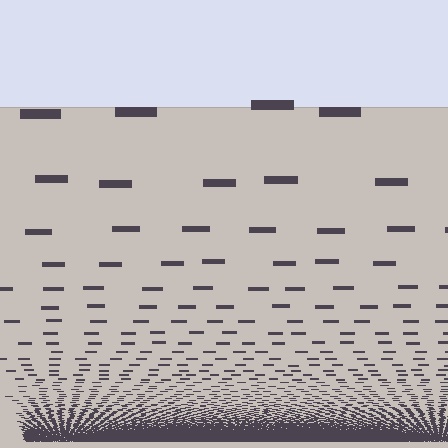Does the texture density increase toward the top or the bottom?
Density increases toward the bottom.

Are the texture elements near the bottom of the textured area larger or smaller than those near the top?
Smaller. The gradient is inverted — elements near the bottom are smaller and denser.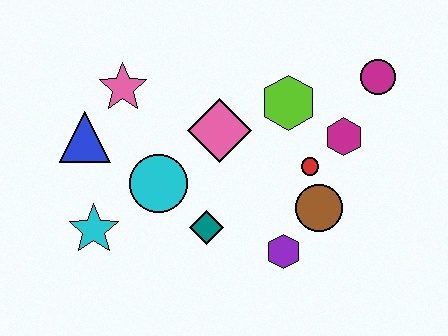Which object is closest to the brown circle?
The red circle is closest to the brown circle.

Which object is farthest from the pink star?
The magenta circle is farthest from the pink star.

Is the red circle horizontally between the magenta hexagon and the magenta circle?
No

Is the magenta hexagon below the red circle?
No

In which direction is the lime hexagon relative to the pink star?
The lime hexagon is to the right of the pink star.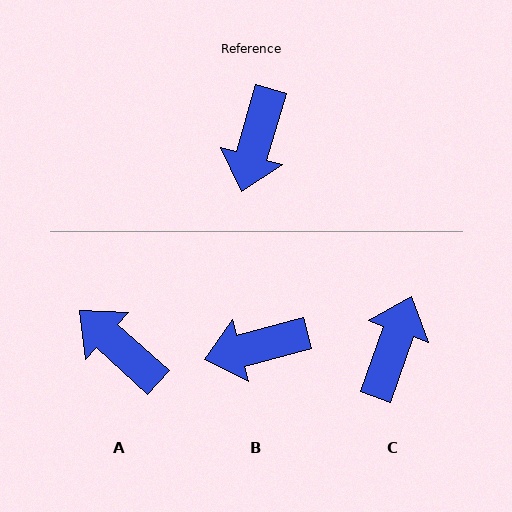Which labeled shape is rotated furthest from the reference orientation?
C, about 177 degrees away.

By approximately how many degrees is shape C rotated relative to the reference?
Approximately 177 degrees counter-clockwise.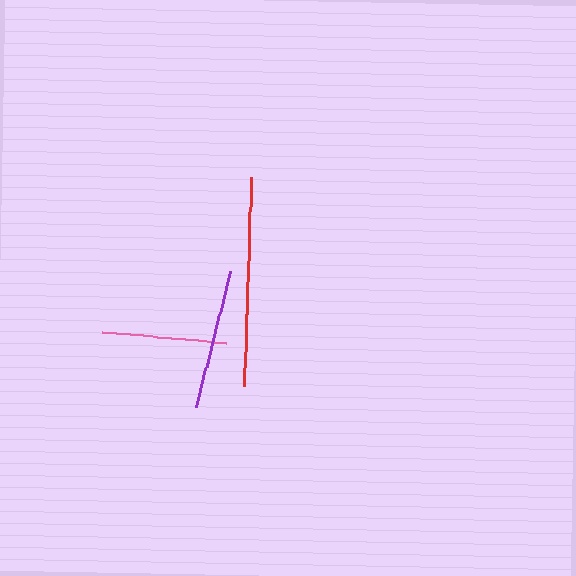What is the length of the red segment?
The red segment is approximately 210 pixels long.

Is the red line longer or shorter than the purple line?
The red line is longer than the purple line.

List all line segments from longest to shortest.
From longest to shortest: red, purple, pink.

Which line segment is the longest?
The red line is the longest at approximately 210 pixels.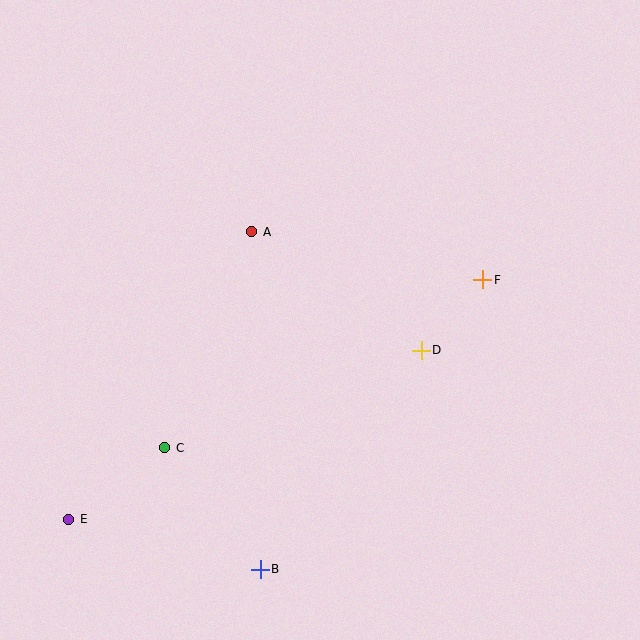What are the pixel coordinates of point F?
Point F is at (483, 280).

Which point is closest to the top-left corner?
Point A is closest to the top-left corner.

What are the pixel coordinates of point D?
Point D is at (421, 350).